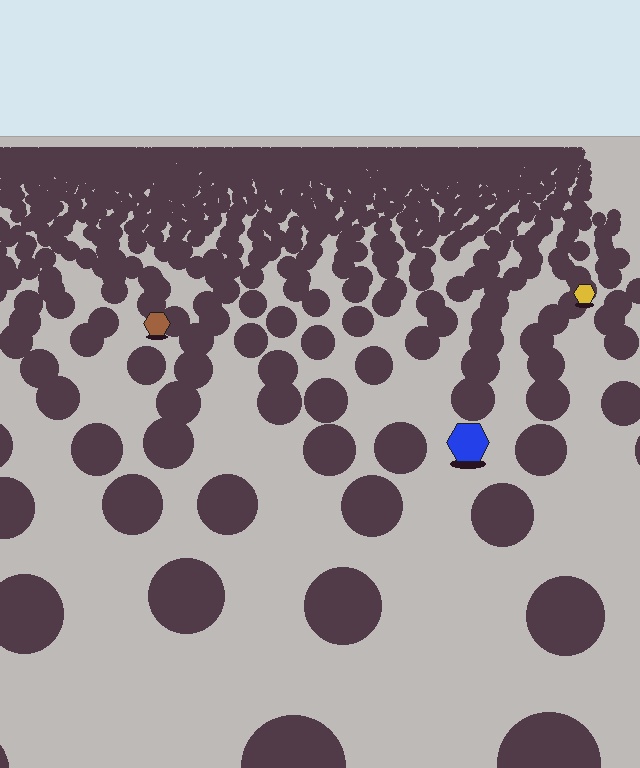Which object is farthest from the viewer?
The yellow hexagon is farthest from the viewer. It appears smaller and the ground texture around it is denser.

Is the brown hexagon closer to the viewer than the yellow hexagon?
Yes. The brown hexagon is closer — you can tell from the texture gradient: the ground texture is coarser near it.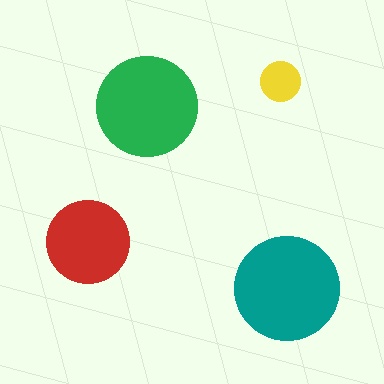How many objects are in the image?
There are 4 objects in the image.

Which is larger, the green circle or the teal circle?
The teal one.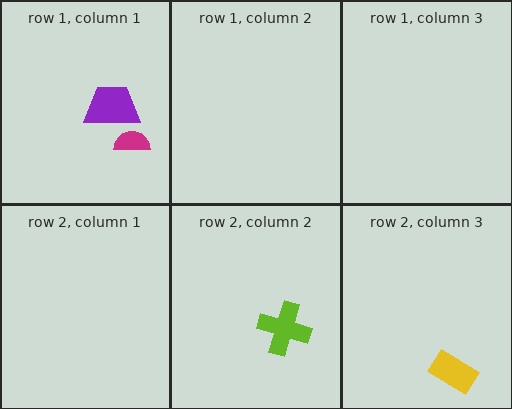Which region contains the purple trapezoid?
The row 1, column 1 region.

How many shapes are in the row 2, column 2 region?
1.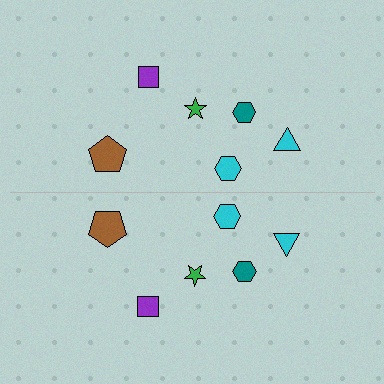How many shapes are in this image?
There are 12 shapes in this image.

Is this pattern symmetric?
Yes, this pattern has bilateral (reflection) symmetry.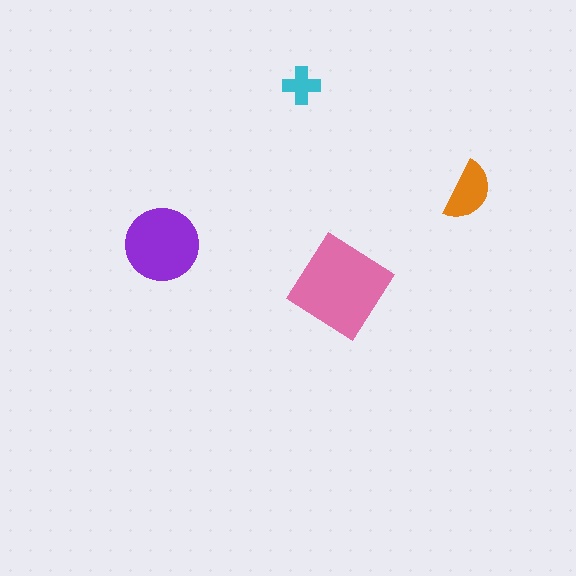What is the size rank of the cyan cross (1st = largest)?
4th.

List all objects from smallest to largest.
The cyan cross, the orange semicircle, the purple circle, the pink diamond.